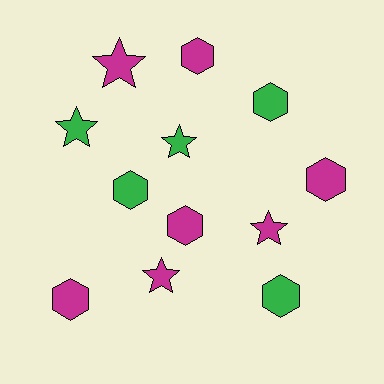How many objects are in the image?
There are 12 objects.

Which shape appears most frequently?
Hexagon, with 7 objects.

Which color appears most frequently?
Magenta, with 7 objects.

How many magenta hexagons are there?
There are 4 magenta hexagons.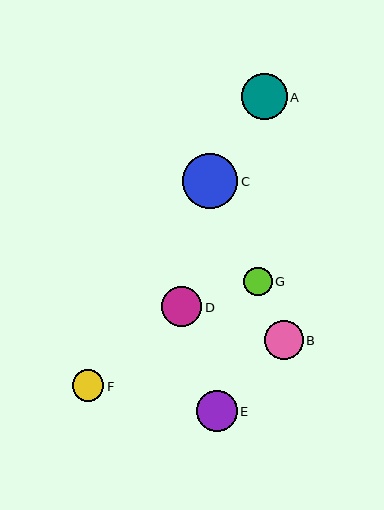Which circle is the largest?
Circle C is the largest with a size of approximately 55 pixels.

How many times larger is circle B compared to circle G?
Circle B is approximately 1.4 times the size of circle G.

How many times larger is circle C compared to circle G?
Circle C is approximately 2.0 times the size of circle G.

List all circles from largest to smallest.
From largest to smallest: C, A, E, D, B, F, G.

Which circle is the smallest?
Circle G is the smallest with a size of approximately 28 pixels.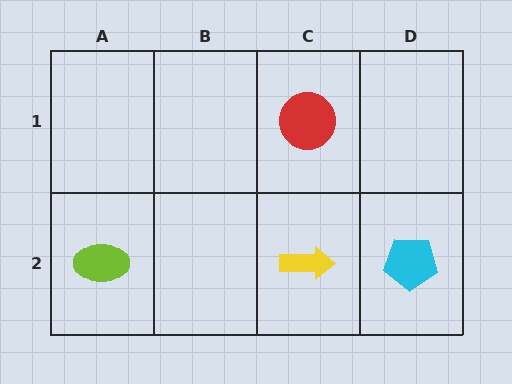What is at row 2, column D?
A cyan pentagon.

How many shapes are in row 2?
3 shapes.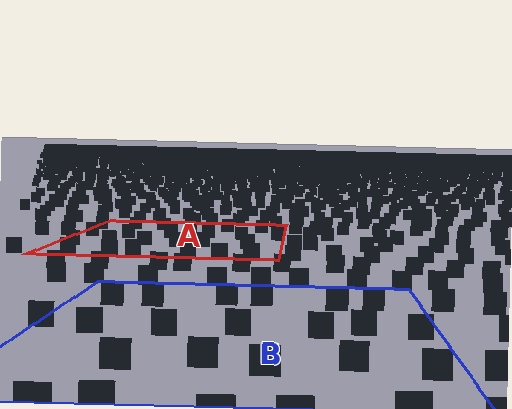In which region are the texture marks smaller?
The texture marks are smaller in region A, because it is farther away.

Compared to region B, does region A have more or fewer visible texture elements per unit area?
Region A has more texture elements per unit area — they are packed more densely because it is farther away.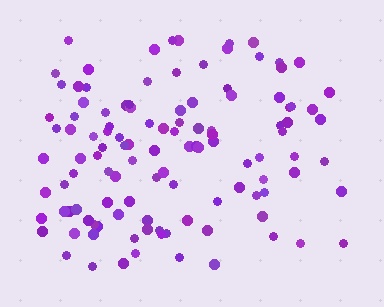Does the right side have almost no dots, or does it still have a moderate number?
Still a moderate number, just noticeably fewer than the left.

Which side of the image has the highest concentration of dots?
The left.